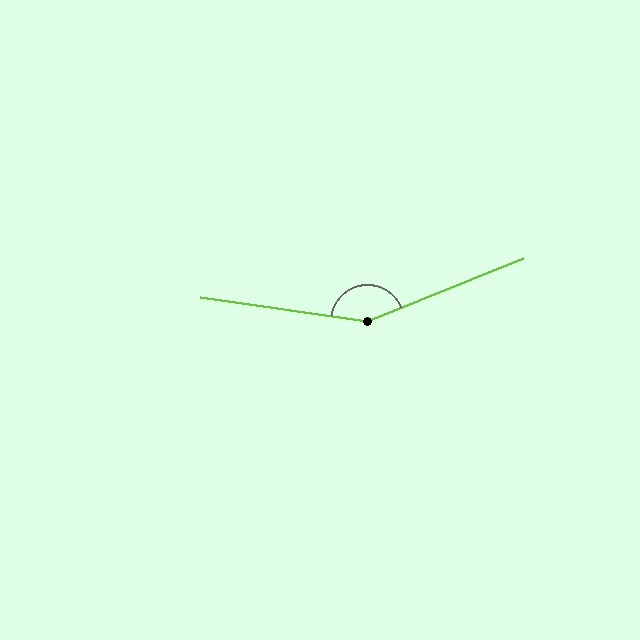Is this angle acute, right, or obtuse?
It is obtuse.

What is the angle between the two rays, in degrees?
Approximately 149 degrees.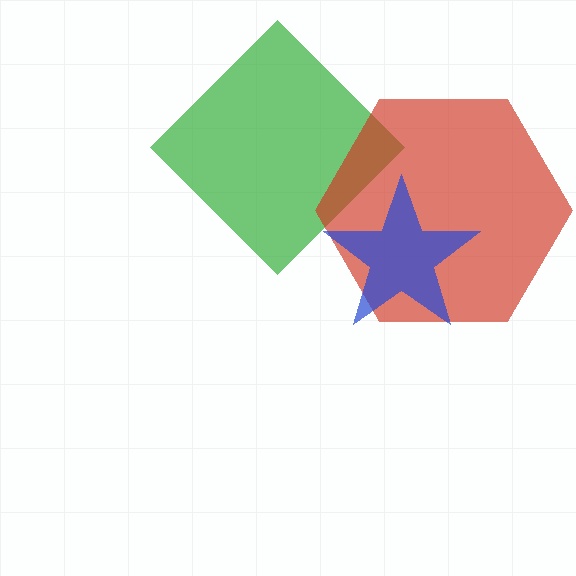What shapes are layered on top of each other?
The layered shapes are: a green diamond, a red hexagon, a blue star.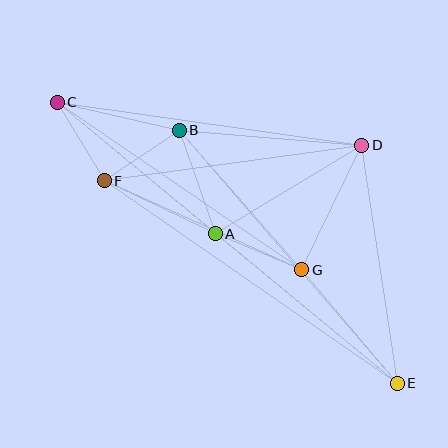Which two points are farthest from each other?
Points C and E are farthest from each other.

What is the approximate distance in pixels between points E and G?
The distance between E and G is approximately 148 pixels.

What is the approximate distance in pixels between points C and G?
The distance between C and G is approximately 297 pixels.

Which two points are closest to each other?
Points B and F are closest to each other.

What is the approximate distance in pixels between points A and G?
The distance between A and G is approximately 94 pixels.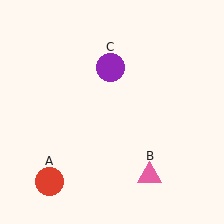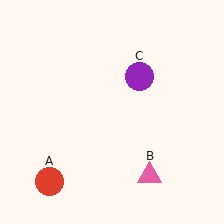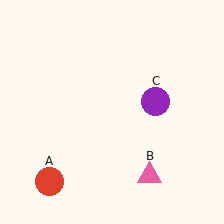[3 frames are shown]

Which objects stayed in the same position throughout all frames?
Red circle (object A) and pink triangle (object B) remained stationary.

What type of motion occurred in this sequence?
The purple circle (object C) rotated clockwise around the center of the scene.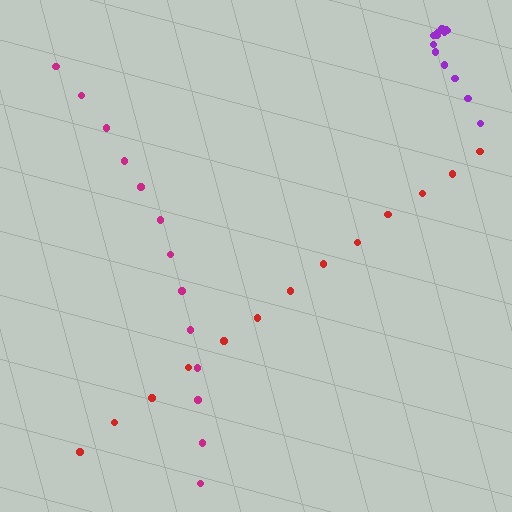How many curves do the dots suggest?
There are 3 distinct paths.